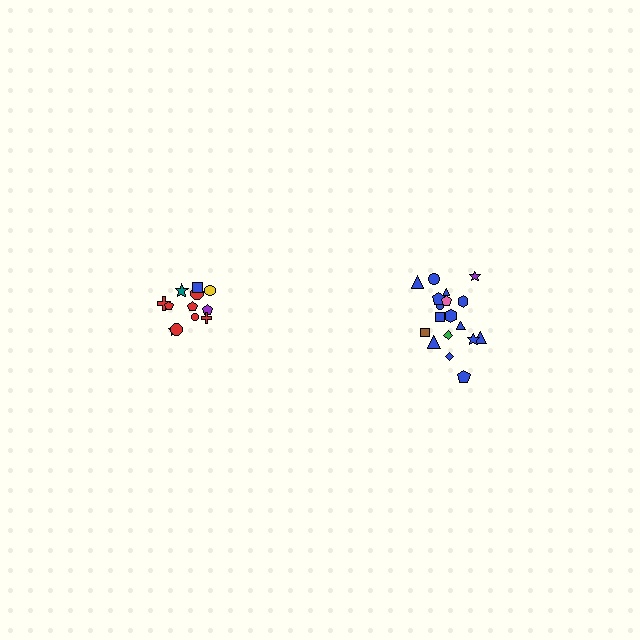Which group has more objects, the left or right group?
The right group.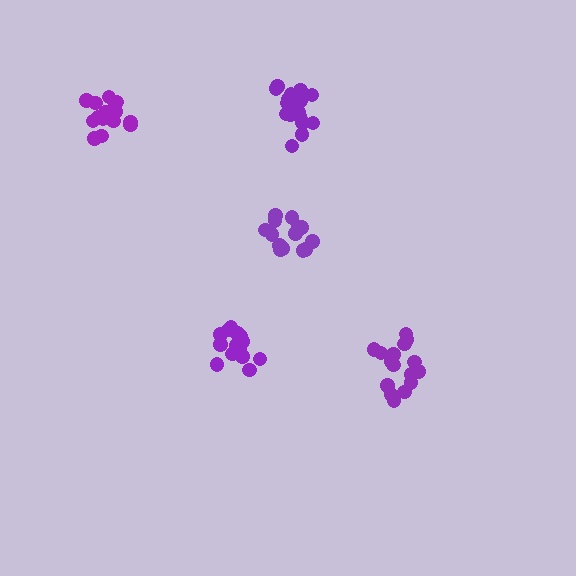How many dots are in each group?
Group 1: 16 dots, Group 2: 14 dots, Group 3: 17 dots, Group 4: 15 dots, Group 5: 16 dots (78 total).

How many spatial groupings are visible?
There are 5 spatial groupings.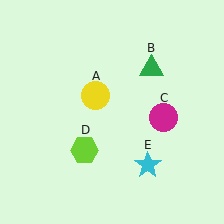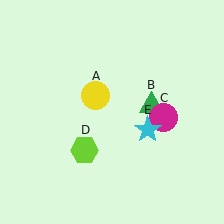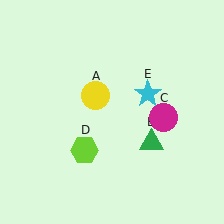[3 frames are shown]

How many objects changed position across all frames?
2 objects changed position: green triangle (object B), cyan star (object E).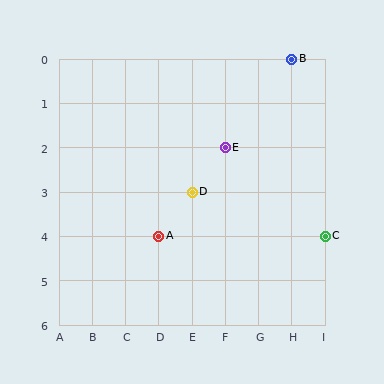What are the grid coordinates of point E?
Point E is at grid coordinates (F, 2).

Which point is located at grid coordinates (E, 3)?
Point D is at (E, 3).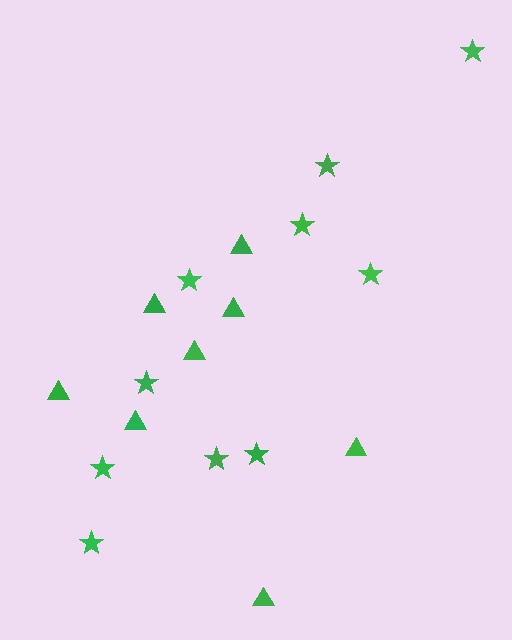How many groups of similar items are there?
There are 2 groups: one group of triangles (8) and one group of stars (10).